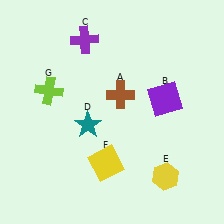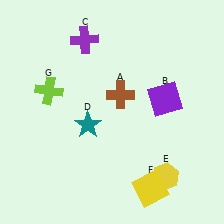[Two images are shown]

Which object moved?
The yellow square (F) moved right.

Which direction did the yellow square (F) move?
The yellow square (F) moved right.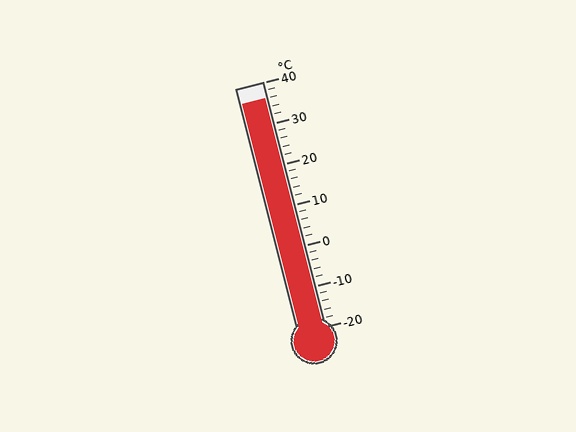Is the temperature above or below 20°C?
The temperature is above 20°C.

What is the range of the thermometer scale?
The thermometer scale ranges from -20°C to 40°C.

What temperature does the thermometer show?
The thermometer shows approximately 36°C.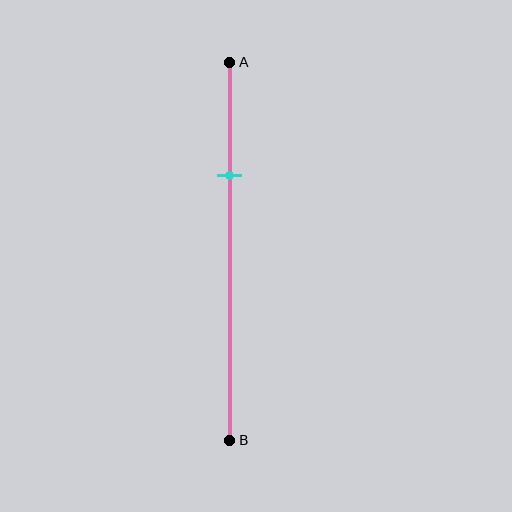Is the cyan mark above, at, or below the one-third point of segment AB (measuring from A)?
The cyan mark is above the one-third point of segment AB.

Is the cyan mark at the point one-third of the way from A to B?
No, the mark is at about 30% from A, not at the 33% one-third point.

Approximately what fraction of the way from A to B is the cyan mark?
The cyan mark is approximately 30% of the way from A to B.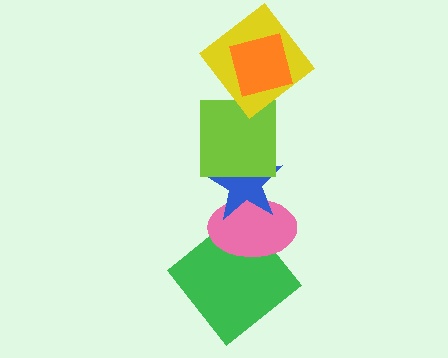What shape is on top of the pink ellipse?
The blue star is on top of the pink ellipse.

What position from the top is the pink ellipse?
The pink ellipse is 5th from the top.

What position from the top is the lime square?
The lime square is 3rd from the top.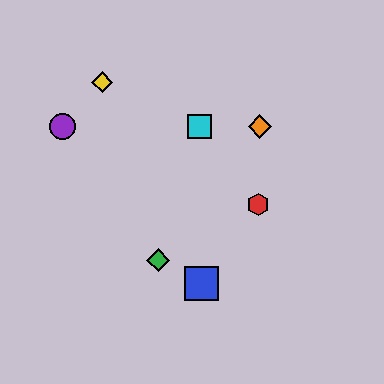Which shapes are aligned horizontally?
The purple circle, the orange diamond, the cyan square are aligned horizontally.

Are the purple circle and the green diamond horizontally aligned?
No, the purple circle is at y≈126 and the green diamond is at y≈260.